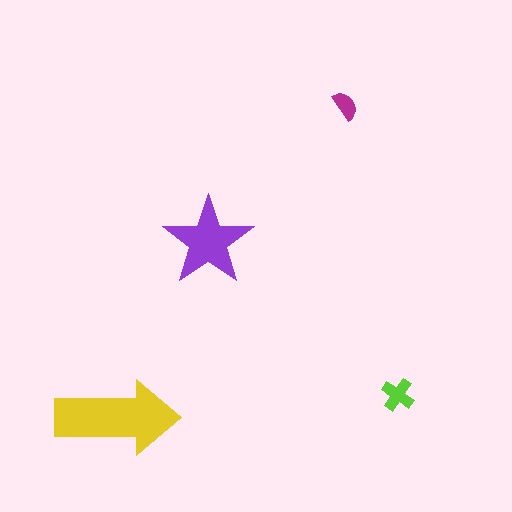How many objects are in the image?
There are 4 objects in the image.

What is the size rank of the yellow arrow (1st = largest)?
1st.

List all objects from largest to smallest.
The yellow arrow, the purple star, the lime cross, the magenta semicircle.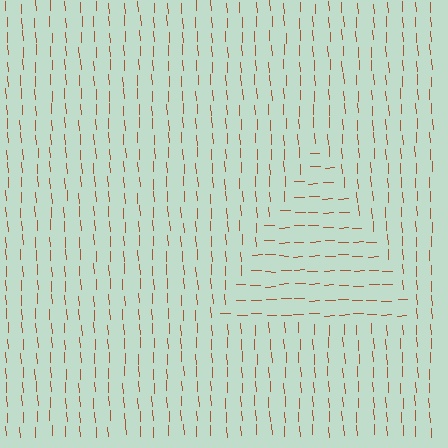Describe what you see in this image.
The image is filled with small brown line segments. A triangle region in the image has lines oriented differently from the surrounding lines, creating a visible texture boundary.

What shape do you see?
I see a triangle.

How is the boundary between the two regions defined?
The boundary is defined purely by a change in line orientation (approximately 89 degrees difference). All lines are the same color and thickness.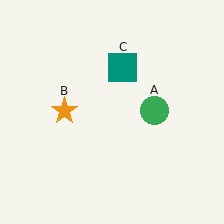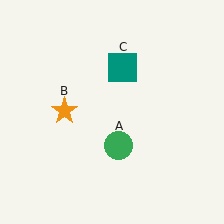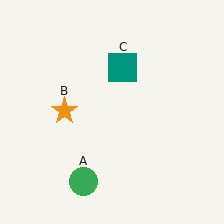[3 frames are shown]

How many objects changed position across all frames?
1 object changed position: green circle (object A).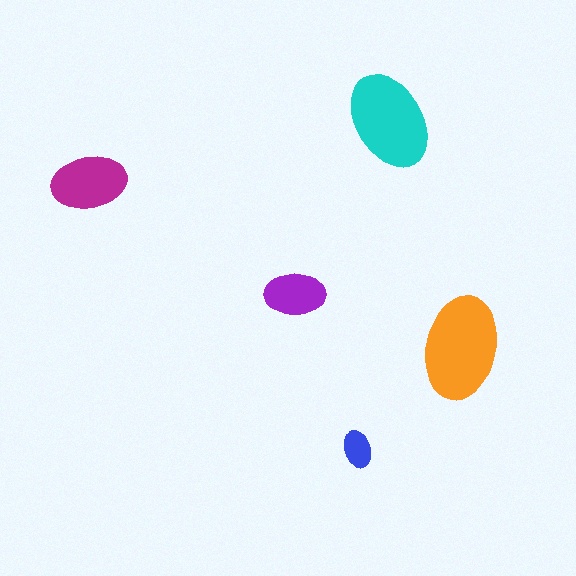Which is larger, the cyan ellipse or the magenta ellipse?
The cyan one.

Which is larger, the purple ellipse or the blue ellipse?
The purple one.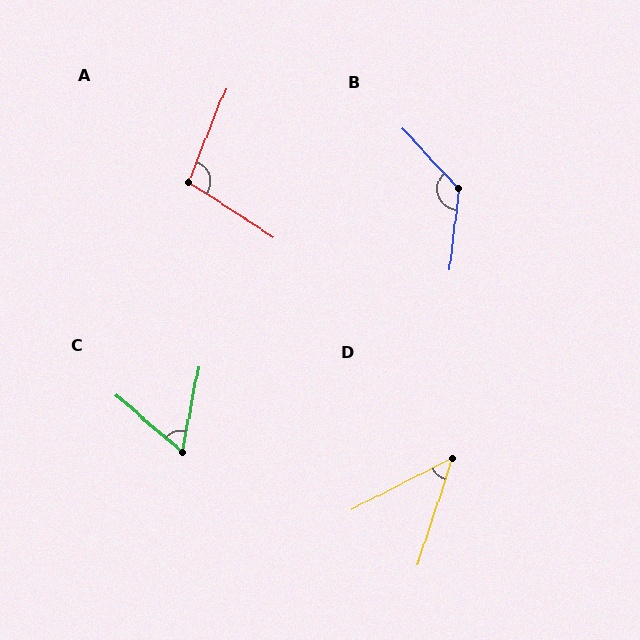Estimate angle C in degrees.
Approximately 60 degrees.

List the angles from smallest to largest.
D (45°), C (60°), A (100°), B (130°).